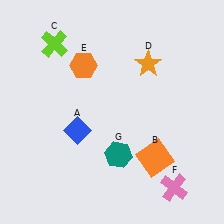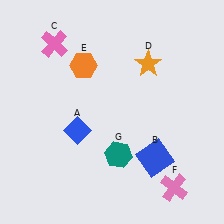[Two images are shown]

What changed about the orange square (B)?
In Image 1, B is orange. In Image 2, it changed to blue.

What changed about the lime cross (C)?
In Image 1, C is lime. In Image 2, it changed to pink.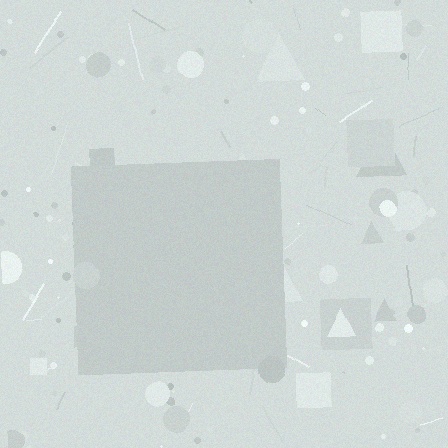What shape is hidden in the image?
A square is hidden in the image.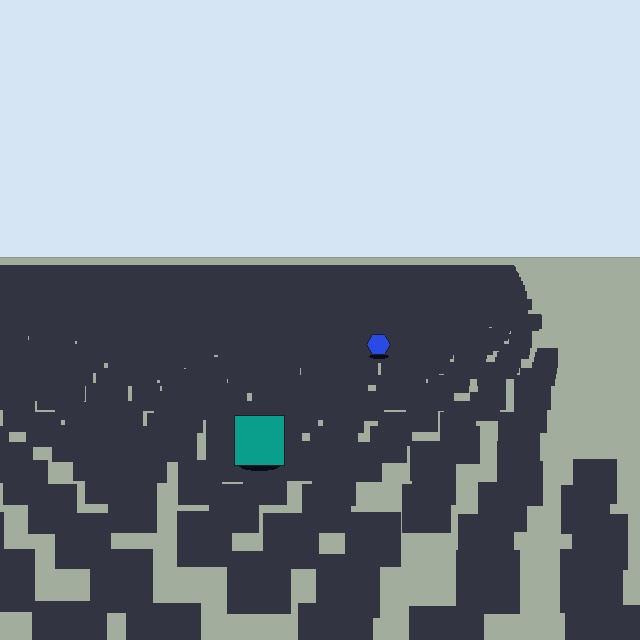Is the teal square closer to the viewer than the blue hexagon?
Yes. The teal square is closer — you can tell from the texture gradient: the ground texture is coarser near it.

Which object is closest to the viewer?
The teal square is closest. The texture marks near it are larger and more spread out.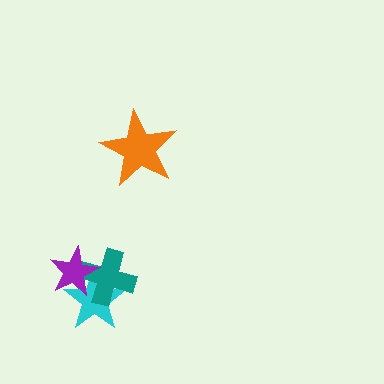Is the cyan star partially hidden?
Yes, it is partially covered by another shape.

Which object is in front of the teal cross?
The purple star is in front of the teal cross.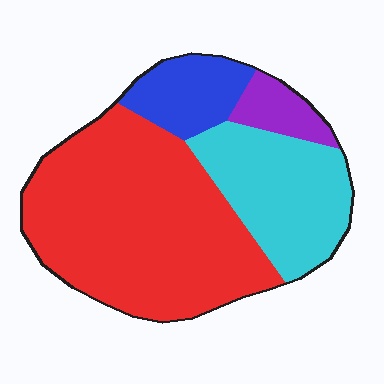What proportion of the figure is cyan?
Cyan takes up between a quarter and a half of the figure.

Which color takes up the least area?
Purple, at roughly 5%.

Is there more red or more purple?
Red.